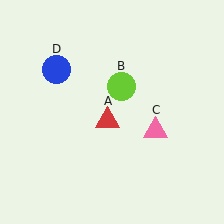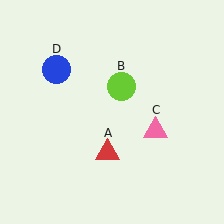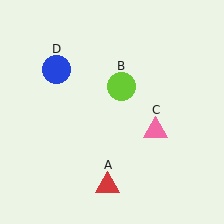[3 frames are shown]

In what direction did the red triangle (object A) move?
The red triangle (object A) moved down.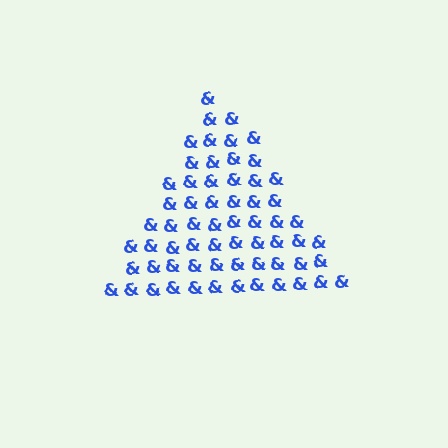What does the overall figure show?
The overall figure shows a triangle.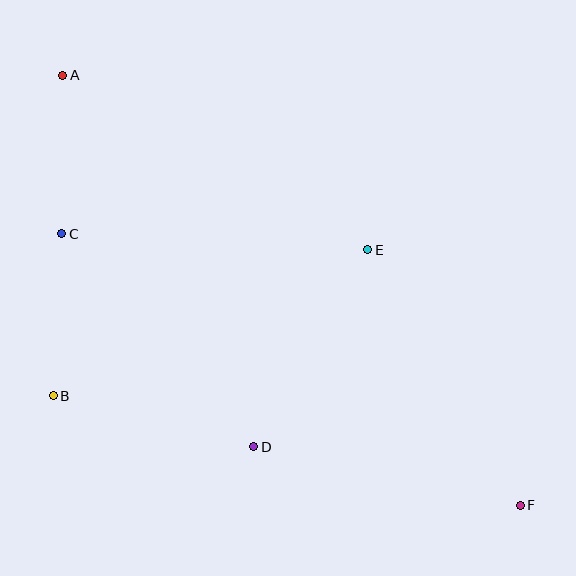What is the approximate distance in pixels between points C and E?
The distance between C and E is approximately 306 pixels.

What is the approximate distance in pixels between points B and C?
The distance between B and C is approximately 162 pixels.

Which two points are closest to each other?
Points A and C are closest to each other.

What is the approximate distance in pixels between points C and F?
The distance between C and F is approximately 532 pixels.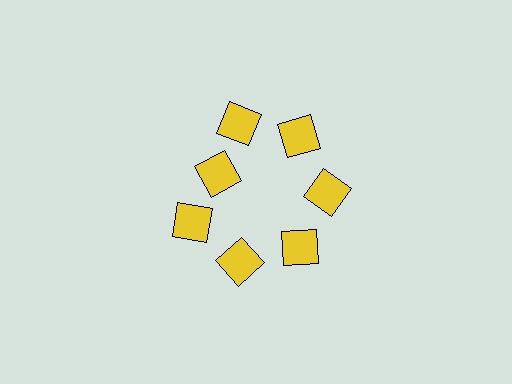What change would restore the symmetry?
The symmetry would be restored by moving it outward, back onto the ring so that all 7 squares sit at equal angles and equal distance from the center.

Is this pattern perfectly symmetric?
No. The 7 yellow squares are arranged in a ring, but one element near the 10 o'clock position is pulled inward toward the center, breaking the 7-fold rotational symmetry.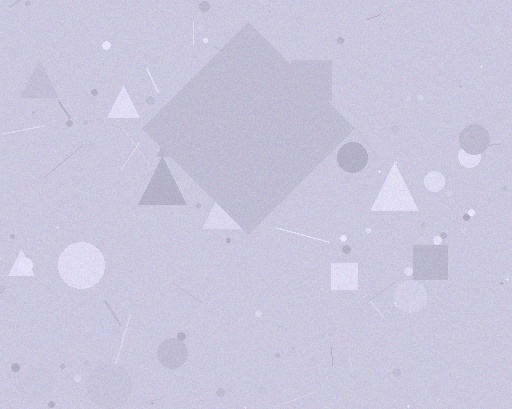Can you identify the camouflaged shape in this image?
The camouflaged shape is a diamond.